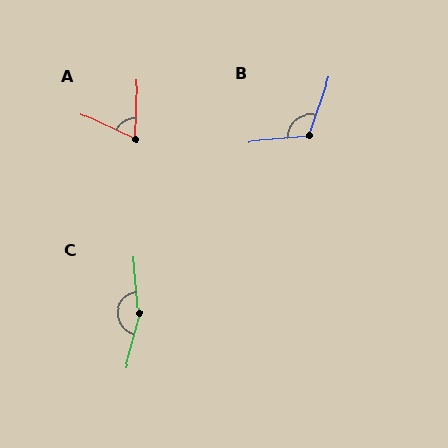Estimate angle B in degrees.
Approximately 115 degrees.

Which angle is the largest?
C, at approximately 161 degrees.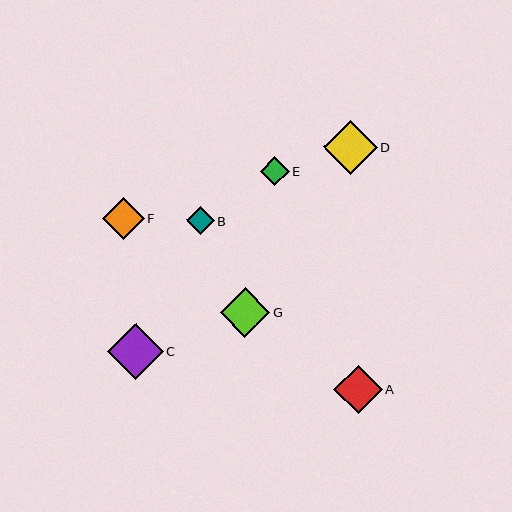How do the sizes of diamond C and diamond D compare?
Diamond C and diamond D are approximately the same size.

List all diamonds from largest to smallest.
From largest to smallest: C, D, G, A, F, E, B.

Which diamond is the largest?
Diamond C is the largest with a size of approximately 56 pixels.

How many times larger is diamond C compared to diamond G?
Diamond C is approximately 1.1 times the size of diamond G.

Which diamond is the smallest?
Diamond B is the smallest with a size of approximately 28 pixels.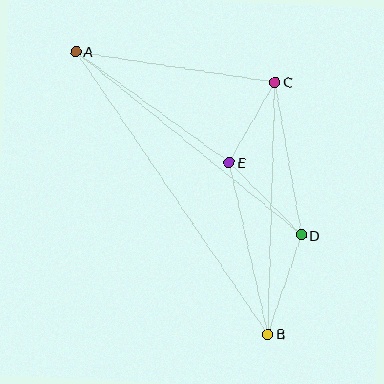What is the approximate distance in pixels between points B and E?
The distance between B and E is approximately 176 pixels.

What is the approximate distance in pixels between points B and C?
The distance between B and C is approximately 252 pixels.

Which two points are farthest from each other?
Points A and B are farthest from each other.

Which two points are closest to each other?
Points C and E are closest to each other.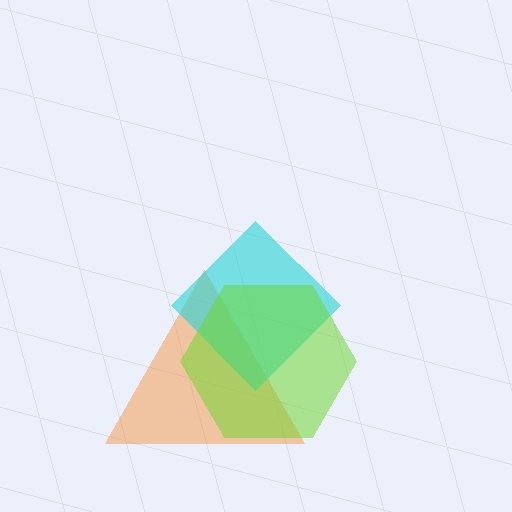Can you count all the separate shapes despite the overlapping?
Yes, there are 3 separate shapes.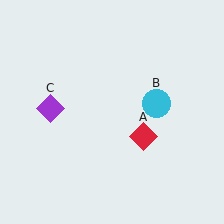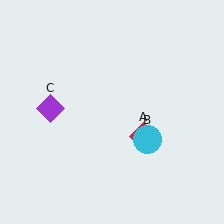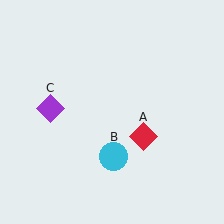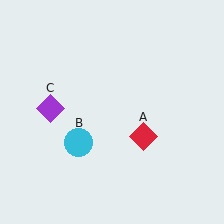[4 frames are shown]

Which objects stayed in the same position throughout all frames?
Red diamond (object A) and purple diamond (object C) remained stationary.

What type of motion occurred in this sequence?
The cyan circle (object B) rotated clockwise around the center of the scene.